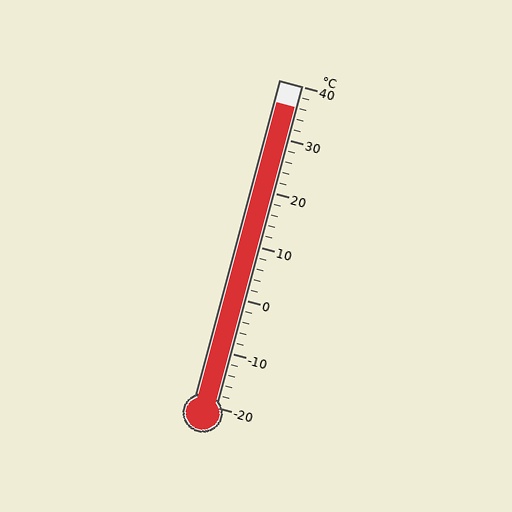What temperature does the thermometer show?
The thermometer shows approximately 36°C.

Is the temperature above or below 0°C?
The temperature is above 0°C.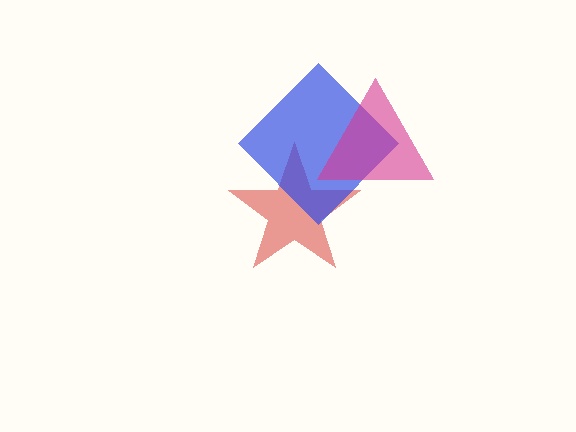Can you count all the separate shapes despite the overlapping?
Yes, there are 3 separate shapes.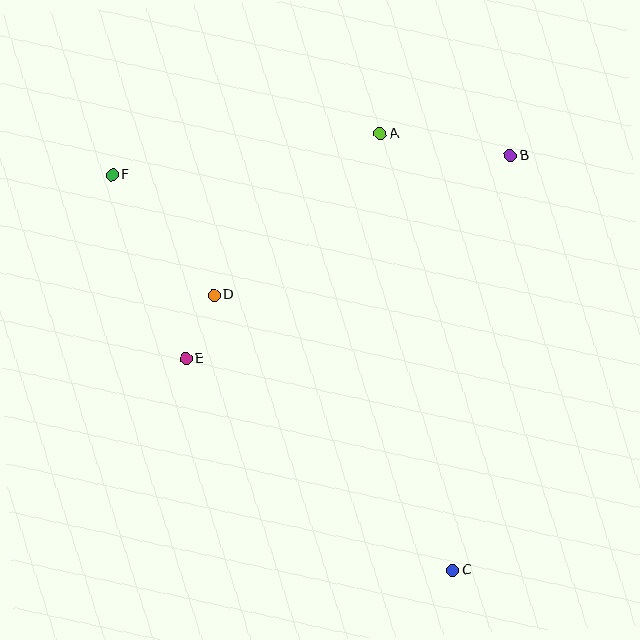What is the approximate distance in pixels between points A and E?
The distance between A and E is approximately 297 pixels.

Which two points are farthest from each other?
Points C and F are farthest from each other.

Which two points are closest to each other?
Points D and E are closest to each other.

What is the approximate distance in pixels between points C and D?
The distance between C and D is approximately 364 pixels.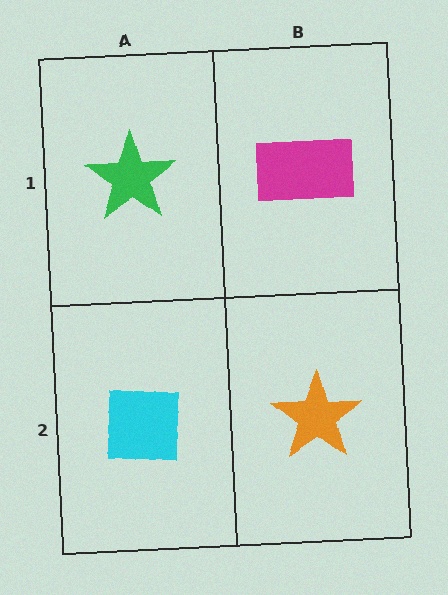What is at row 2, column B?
An orange star.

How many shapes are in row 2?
2 shapes.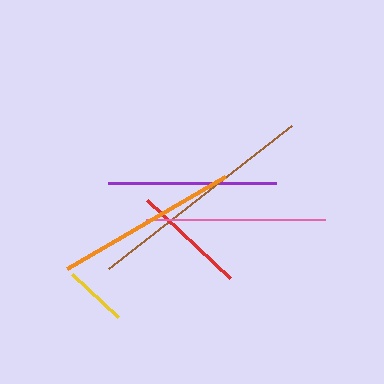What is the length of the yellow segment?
The yellow segment is approximately 63 pixels long.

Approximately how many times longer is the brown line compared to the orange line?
The brown line is approximately 1.3 times the length of the orange line.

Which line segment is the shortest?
The yellow line is the shortest at approximately 63 pixels.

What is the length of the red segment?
The red segment is approximately 114 pixels long.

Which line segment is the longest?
The brown line is the longest at approximately 232 pixels.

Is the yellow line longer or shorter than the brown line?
The brown line is longer than the yellow line.